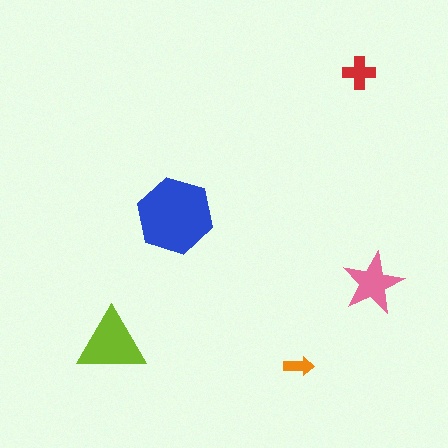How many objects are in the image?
There are 5 objects in the image.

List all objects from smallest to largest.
The orange arrow, the red cross, the pink star, the lime triangle, the blue hexagon.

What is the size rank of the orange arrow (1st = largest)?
5th.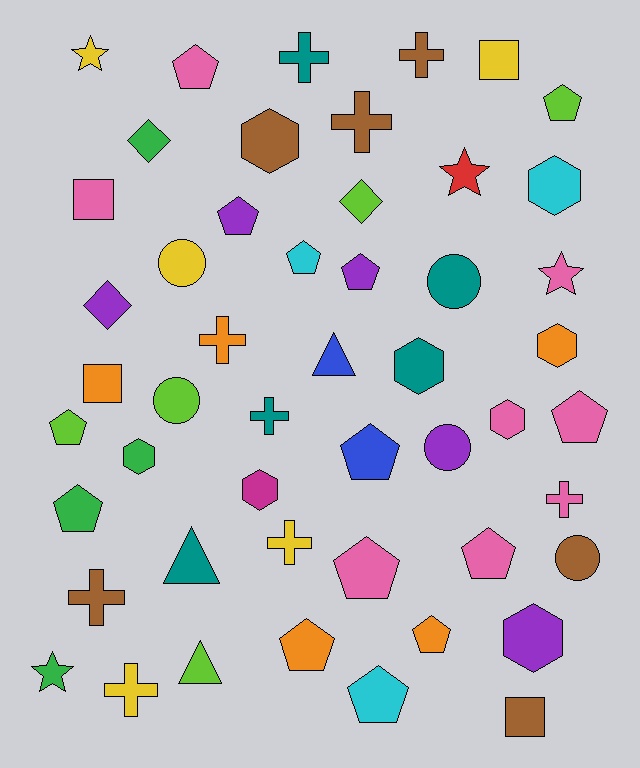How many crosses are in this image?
There are 9 crosses.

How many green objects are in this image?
There are 4 green objects.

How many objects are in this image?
There are 50 objects.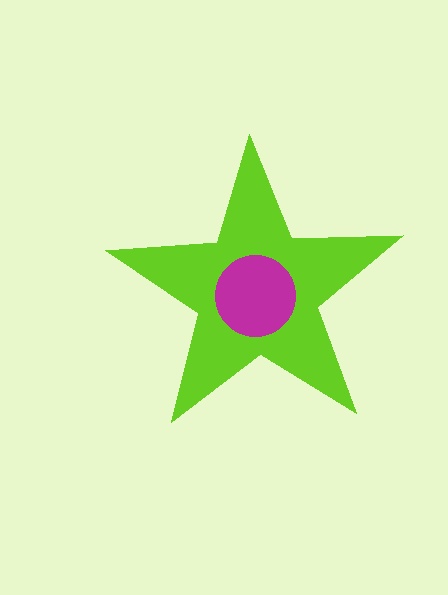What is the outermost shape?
The lime star.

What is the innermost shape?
The magenta circle.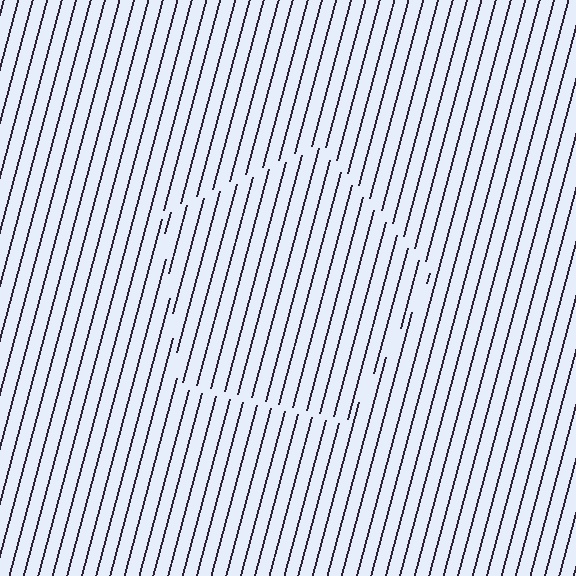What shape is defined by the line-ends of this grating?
An illusory pentagon. The interior of the shape contains the same grating, shifted by half a period — the contour is defined by the phase discontinuity where line-ends from the inner and outer gratings abut.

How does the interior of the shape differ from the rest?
The interior of the shape contains the same grating, shifted by half a period — the contour is defined by the phase discontinuity where line-ends from the inner and outer gratings abut.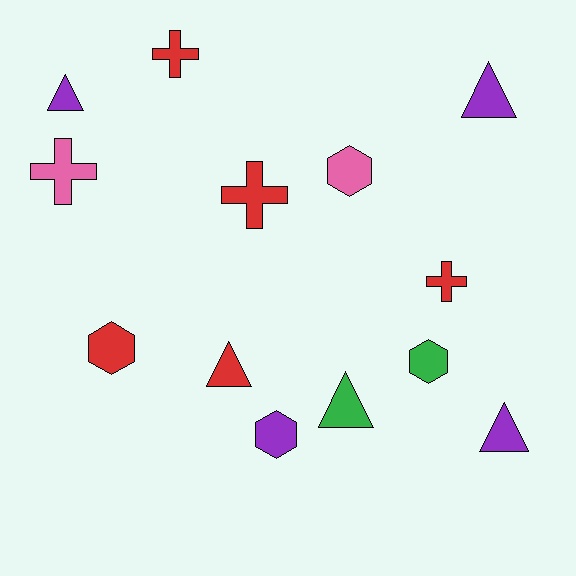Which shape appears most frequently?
Triangle, with 5 objects.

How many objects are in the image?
There are 13 objects.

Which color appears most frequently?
Red, with 5 objects.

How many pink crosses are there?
There is 1 pink cross.